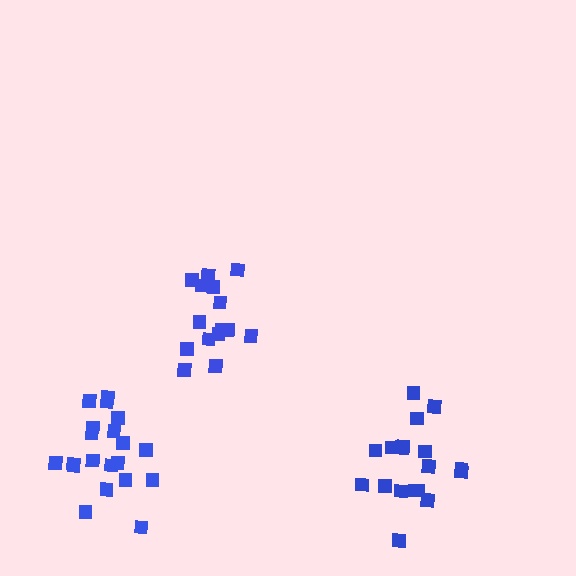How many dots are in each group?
Group 1: 20 dots, Group 2: 15 dots, Group 3: 18 dots (53 total).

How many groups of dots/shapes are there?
There are 3 groups.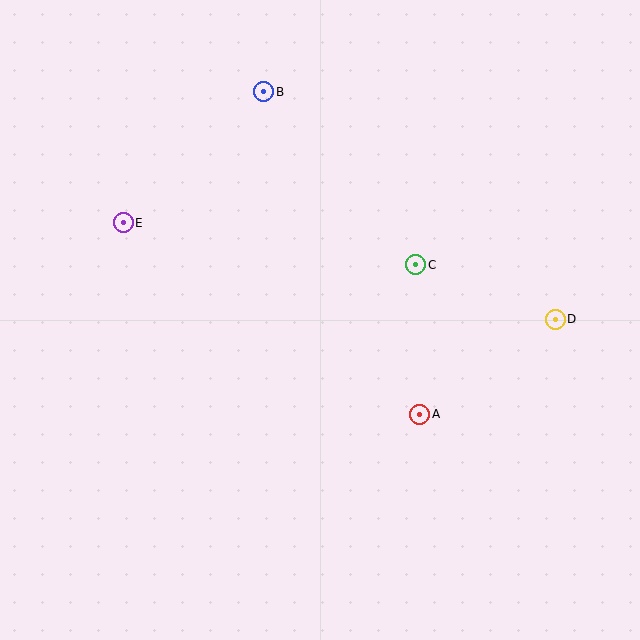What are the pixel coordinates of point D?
Point D is at (555, 319).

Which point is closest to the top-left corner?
Point E is closest to the top-left corner.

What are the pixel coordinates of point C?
Point C is at (416, 265).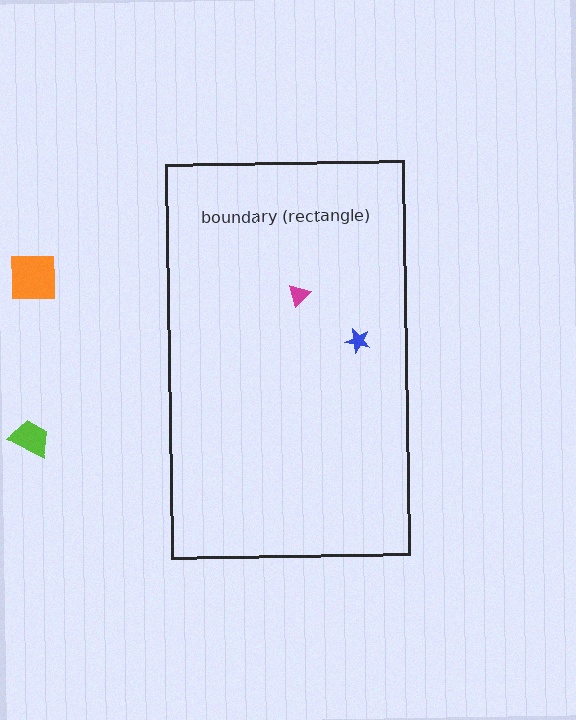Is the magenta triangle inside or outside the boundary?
Inside.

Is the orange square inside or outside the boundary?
Outside.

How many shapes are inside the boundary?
2 inside, 2 outside.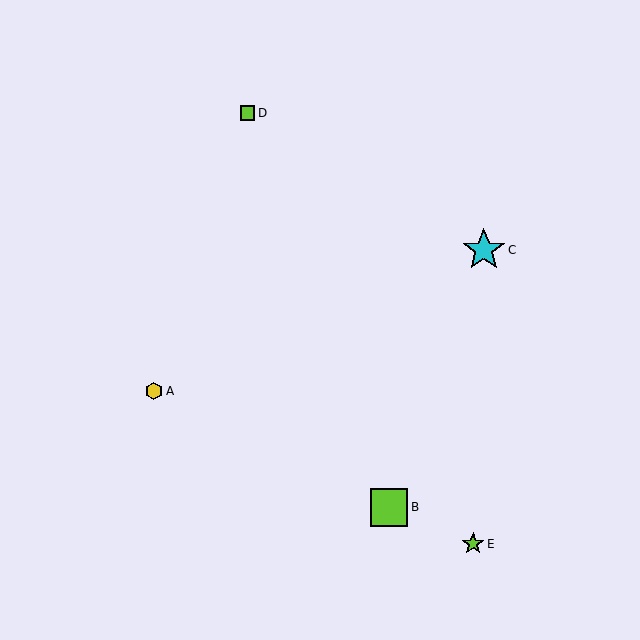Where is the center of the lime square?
The center of the lime square is at (248, 113).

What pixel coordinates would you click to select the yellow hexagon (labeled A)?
Click at (154, 391) to select the yellow hexagon A.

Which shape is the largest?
The cyan star (labeled C) is the largest.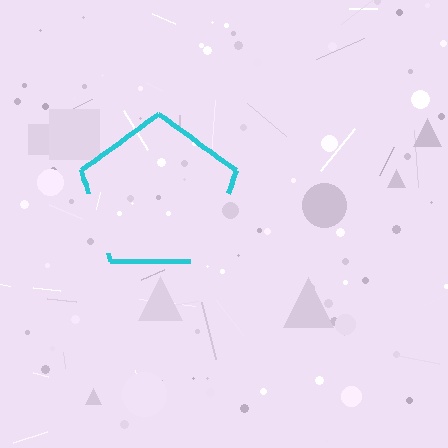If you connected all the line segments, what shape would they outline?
They would outline a pentagon.